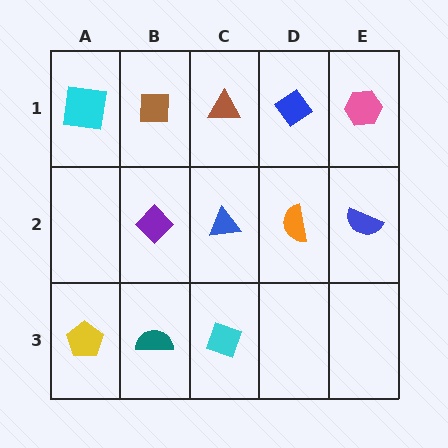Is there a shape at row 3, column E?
No, that cell is empty.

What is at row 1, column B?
A brown square.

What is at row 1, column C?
A brown triangle.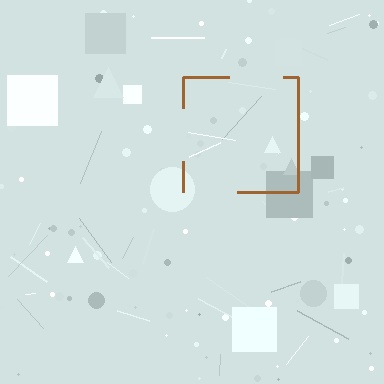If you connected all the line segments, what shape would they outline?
They would outline a square.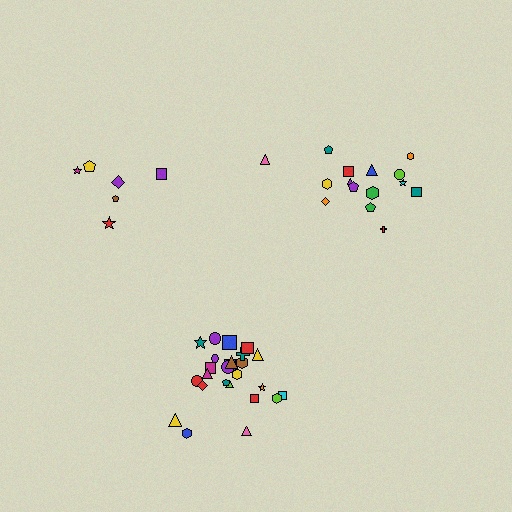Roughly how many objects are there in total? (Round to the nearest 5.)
Roughly 45 objects in total.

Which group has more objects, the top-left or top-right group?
The top-right group.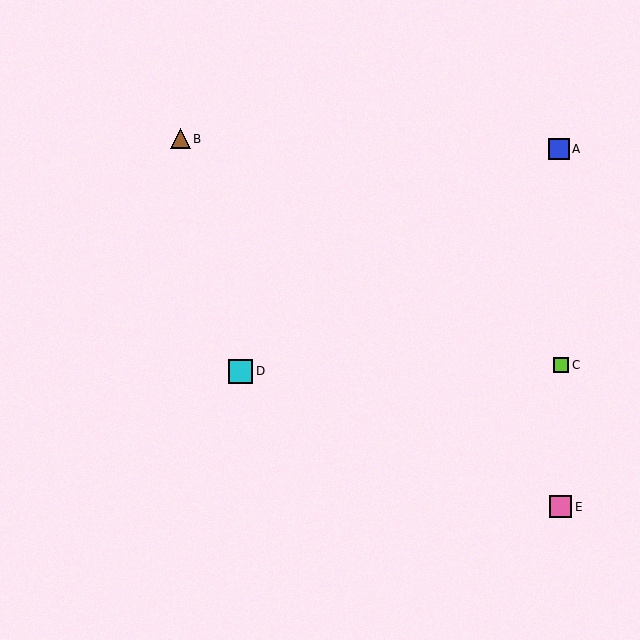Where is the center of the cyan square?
The center of the cyan square is at (241, 371).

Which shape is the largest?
The cyan square (labeled D) is the largest.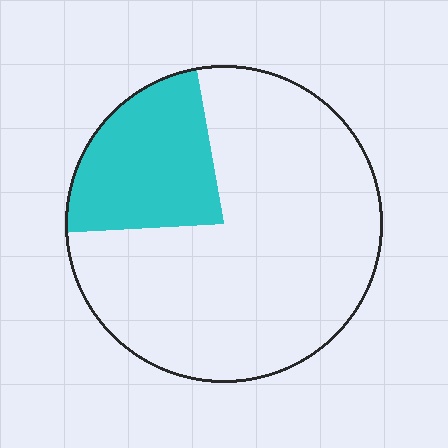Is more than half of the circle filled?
No.